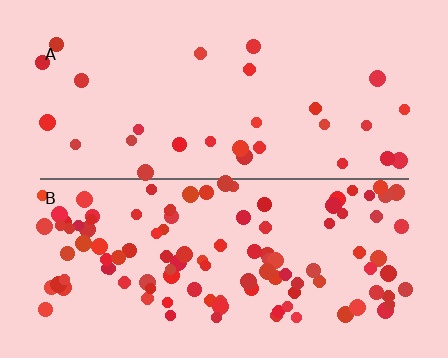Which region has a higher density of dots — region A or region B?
B (the bottom).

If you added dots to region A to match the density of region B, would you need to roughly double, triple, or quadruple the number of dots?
Approximately quadruple.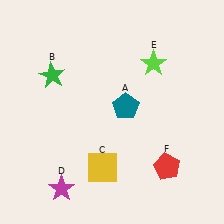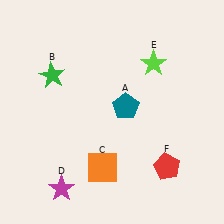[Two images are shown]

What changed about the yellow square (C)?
In Image 1, C is yellow. In Image 2, it changed to orange.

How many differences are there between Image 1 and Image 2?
There is 1 difference between the two images.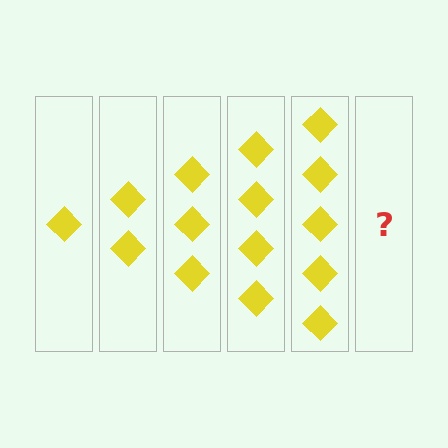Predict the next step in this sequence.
The next step is 6 diamonds.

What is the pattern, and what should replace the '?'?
The pattern is that each step adds one more diamond. The '?' should be 6 diamonds.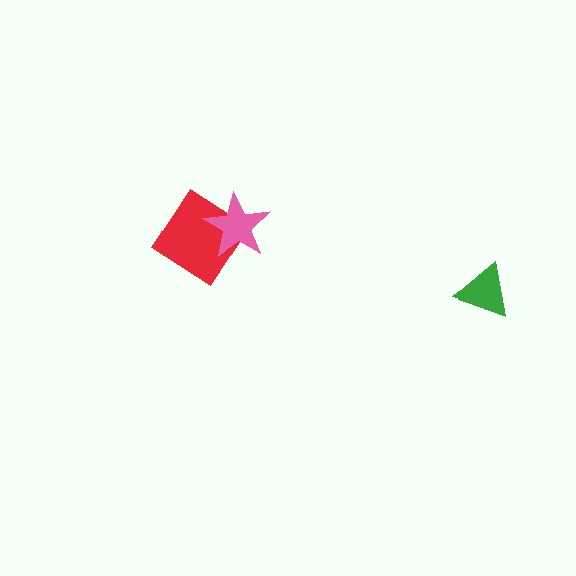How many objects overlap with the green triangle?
0 objects overlap with the green triangle.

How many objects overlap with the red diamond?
1 object overlaps with the red diamond.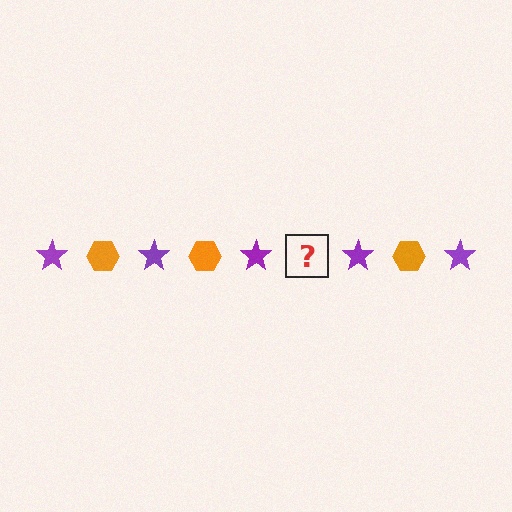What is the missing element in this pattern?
The missing element is an orange hexagon.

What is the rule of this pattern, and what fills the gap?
The rule is that the pattern alternates between purple star and orange hexagon. The gap should be filled with an orange hexagon.